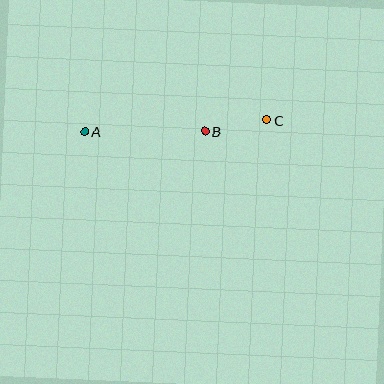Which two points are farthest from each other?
Points A and C are farthest from each other.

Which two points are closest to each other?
Points B and C are closest to each other.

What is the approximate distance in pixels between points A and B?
The distance between A and B is approximately 120 pixels.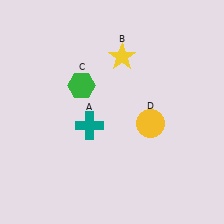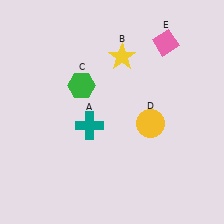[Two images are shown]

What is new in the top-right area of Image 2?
A pink diamond (E) was added in the top-right area of Image 2.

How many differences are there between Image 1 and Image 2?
There is 1 difference between the two images.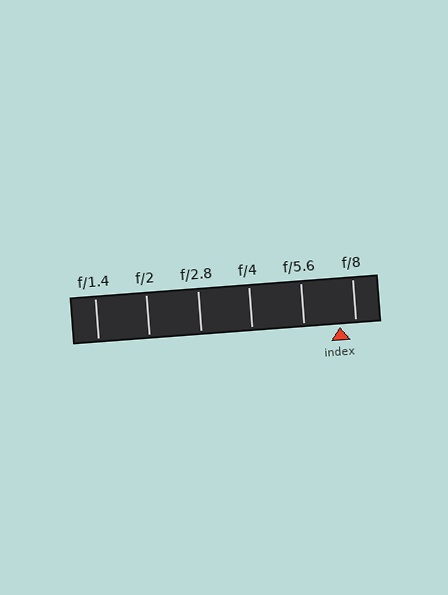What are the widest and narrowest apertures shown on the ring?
The widest aperture shown is f/1.4 and the narrowest is f/8.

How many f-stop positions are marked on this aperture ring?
There are 6 f-stop positions marked.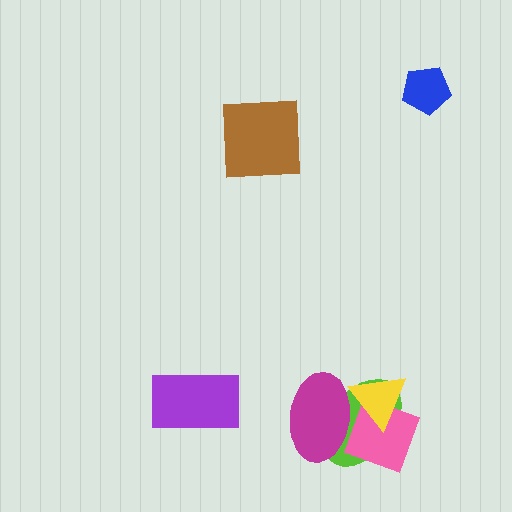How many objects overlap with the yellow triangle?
3 objects overlap with the yellow triangle.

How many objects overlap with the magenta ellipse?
3 objects overlap with the magenta ellipse.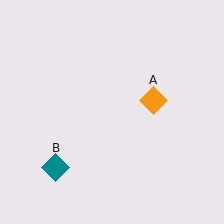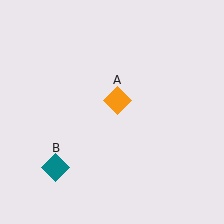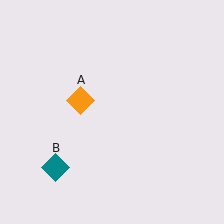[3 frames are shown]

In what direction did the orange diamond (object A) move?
The orange diamond (object A) moved left.